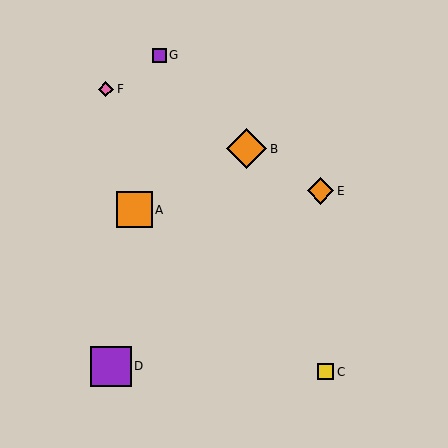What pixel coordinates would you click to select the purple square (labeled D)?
Click at (111, 366) to select the purple square D.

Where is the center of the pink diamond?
The center of the pink diamond is at (106, 89).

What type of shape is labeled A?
Shape A is an orange square.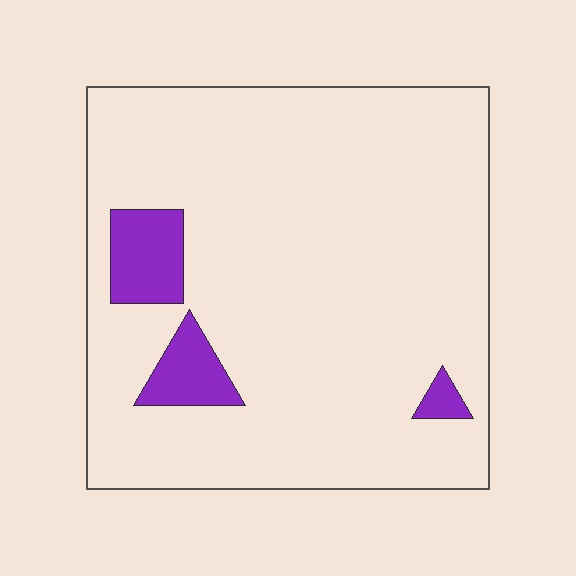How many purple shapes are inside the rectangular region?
3.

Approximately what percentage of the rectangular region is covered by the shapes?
Approximately 10%.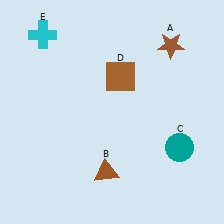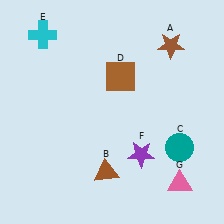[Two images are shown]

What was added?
A purple star (F), a pink triangle (G) were added in Image 2.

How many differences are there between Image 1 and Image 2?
There are 2 differences between the two images.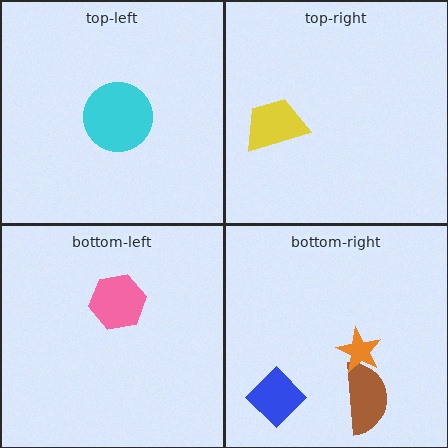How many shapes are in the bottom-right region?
3.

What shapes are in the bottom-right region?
The brown semicircle, the orange star, the blue diamond.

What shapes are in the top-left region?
The cyan circle.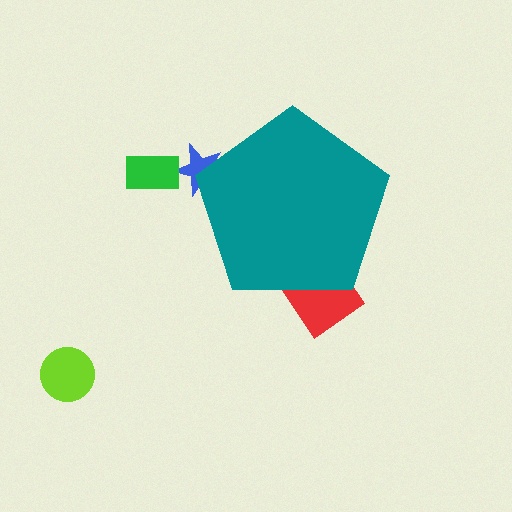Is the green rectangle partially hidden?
No, the green rectangle is fully visible.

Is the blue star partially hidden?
Yes, the blue star is partially hidden behind the teal pentagon.